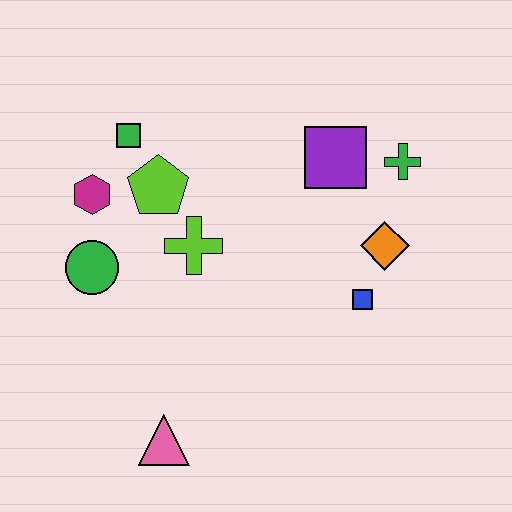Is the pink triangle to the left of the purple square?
Yes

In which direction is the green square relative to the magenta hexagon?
The green square is above the magenta hexagon.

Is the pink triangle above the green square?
No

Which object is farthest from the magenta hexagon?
The green cross is farthest from the magenta hexagon.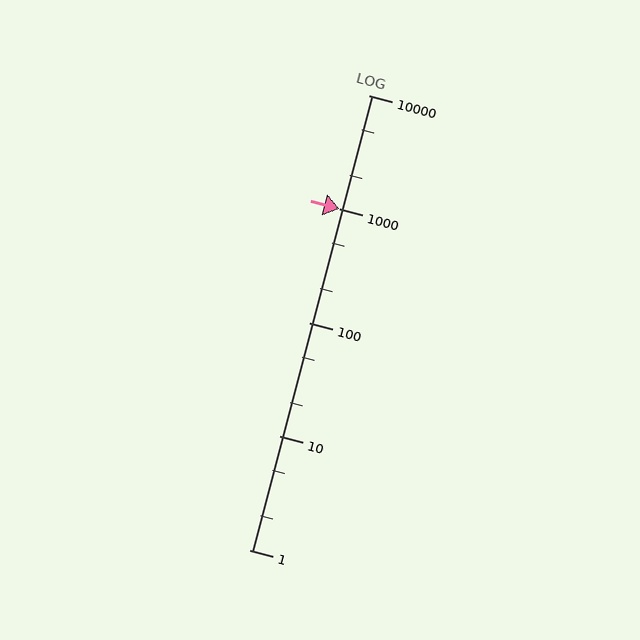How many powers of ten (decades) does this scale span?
The scale spans 4 decades, from 1 to 10000.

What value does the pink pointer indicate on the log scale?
The pointer indicates approximately 1000.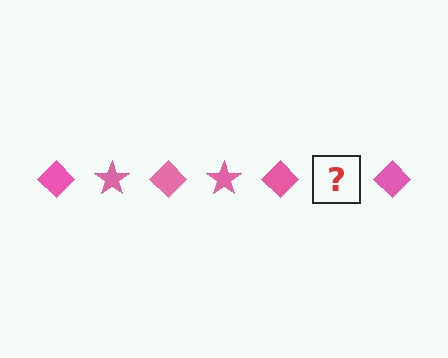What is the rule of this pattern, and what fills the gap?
The rule is that the pattern cycles through diamond, star shapes in pink. The gap should be filled with a pink star.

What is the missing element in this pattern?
The missing element is a pink star.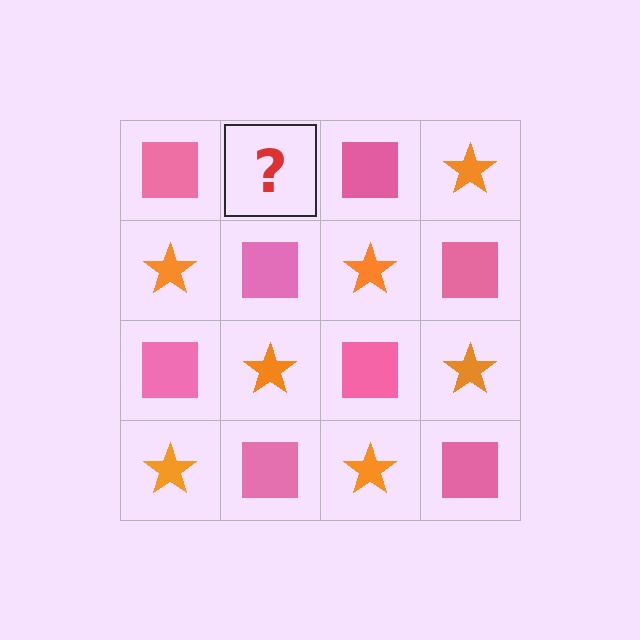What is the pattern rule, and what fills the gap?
The rule is that it alternates pink square and orange star in a checkerboard pattern. The gap should be filled with an orange star.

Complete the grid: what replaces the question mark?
The question mark should be replaced with an orange star.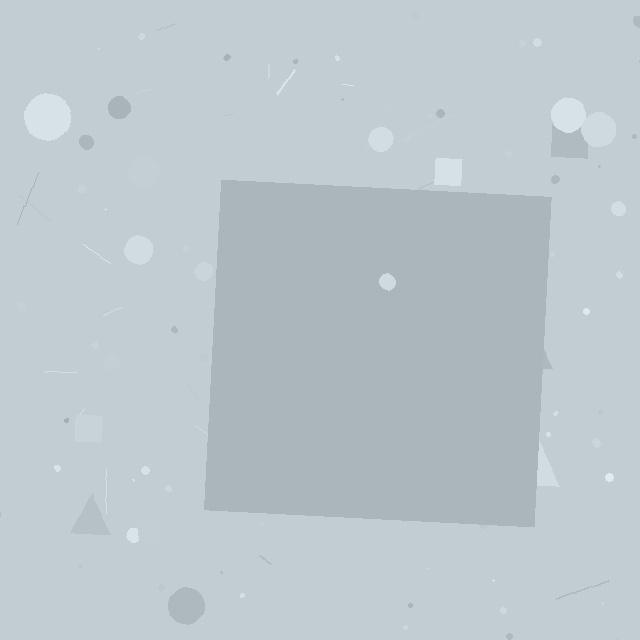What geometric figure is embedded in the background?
A square is embedded in the background.